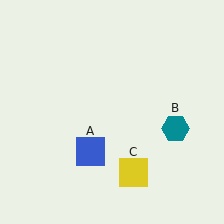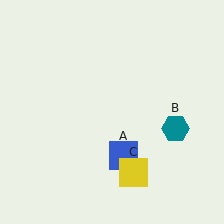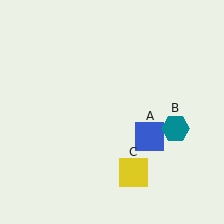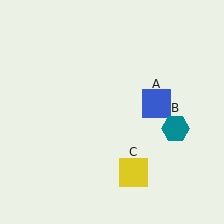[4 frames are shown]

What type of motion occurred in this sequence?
The blue square (object A) rotated counterclockwise around the center of the scene.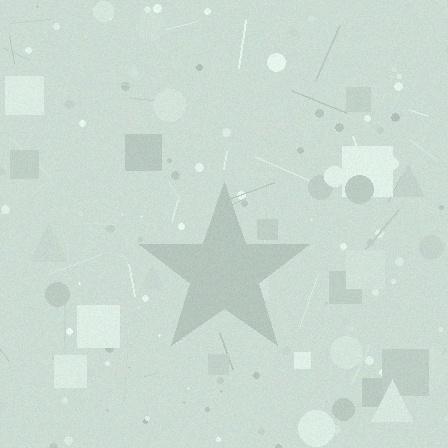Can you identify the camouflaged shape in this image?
The camouflaged shape is a star.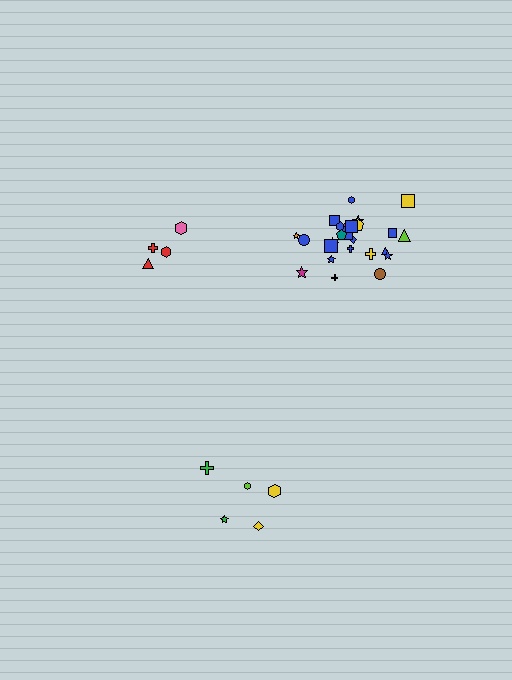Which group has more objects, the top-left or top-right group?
The top-right group.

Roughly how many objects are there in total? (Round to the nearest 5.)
Roughly 35 objects in total.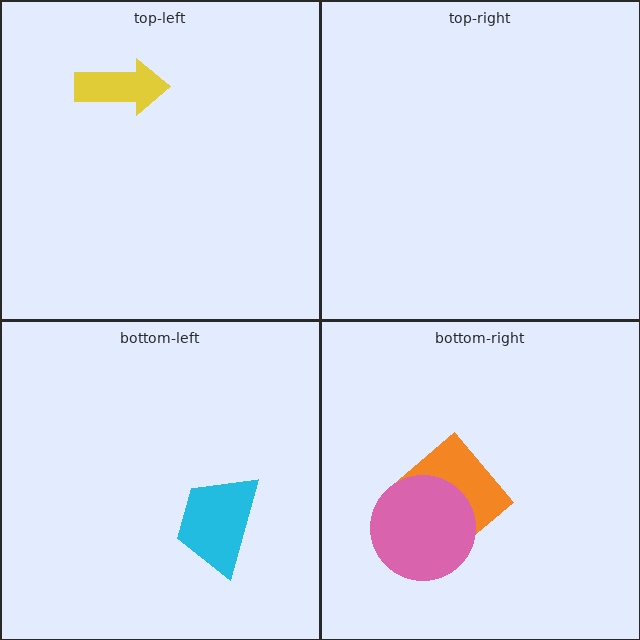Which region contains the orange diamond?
The bottom-right region.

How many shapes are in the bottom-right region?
2.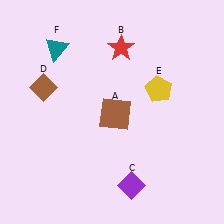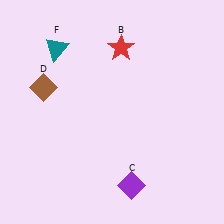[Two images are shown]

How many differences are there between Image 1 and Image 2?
There are 2 differences between the two images.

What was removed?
The brown square (A), the yellow pentagon (E) were removed in Image 2.